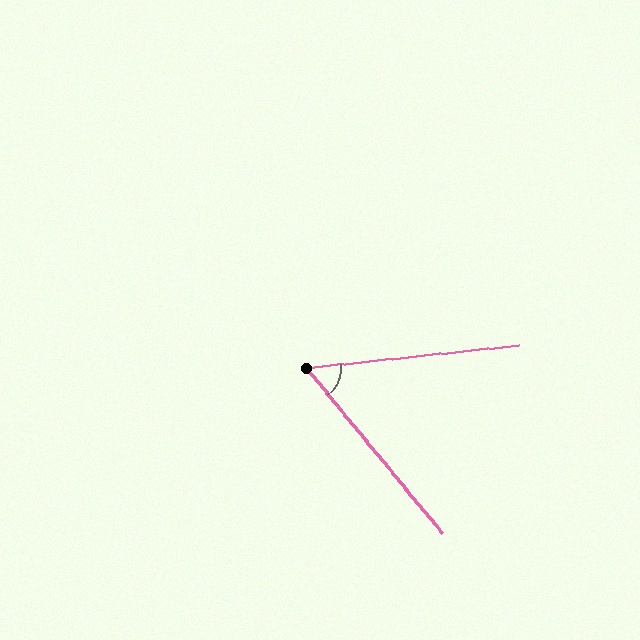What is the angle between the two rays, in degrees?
Approximately 57 degrees.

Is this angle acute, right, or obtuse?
It is acute.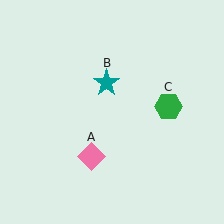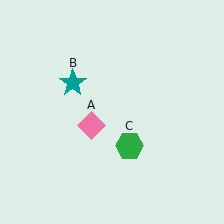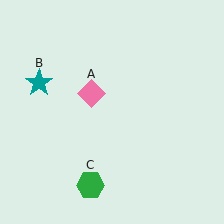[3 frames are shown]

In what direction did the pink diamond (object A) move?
The pink diamond (object A) moved up.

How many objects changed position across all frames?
3 objects changed position: pink diamond (object A), teal star (object B), green hexagon (object C).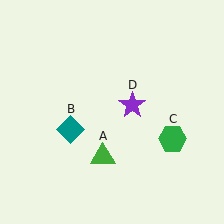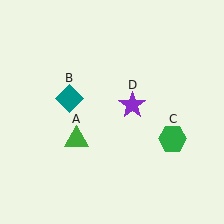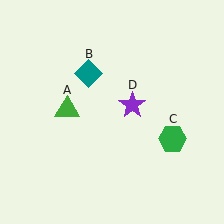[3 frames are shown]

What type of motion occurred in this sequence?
The green triangle (object A), teal diamond (object B) rotated clockwise around the center of the scene.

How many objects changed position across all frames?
2 objects changed position: green triangle (object A), teal diamond (object B).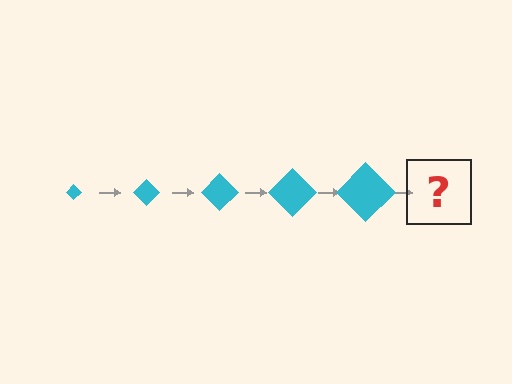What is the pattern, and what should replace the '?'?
The pattern is that the diamond gets progressively larger each step. The '?' should be a cyan diamond, larger than the previous one.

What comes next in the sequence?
The next element should be a cyan diamond, larger than the previous one.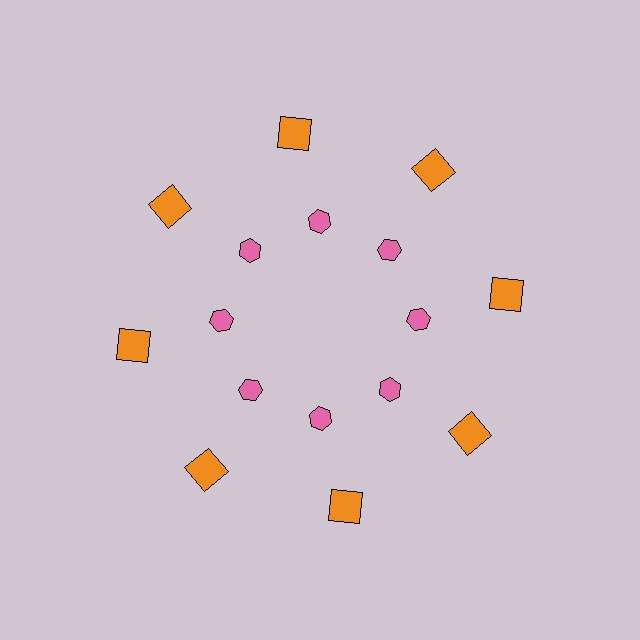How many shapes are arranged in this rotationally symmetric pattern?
There are 16 shapes, arranged in 8 groups of 2.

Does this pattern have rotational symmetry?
Yes, this pattern has 8-fold rotational symmetry. It looks the same after rotating 45 degrees around the center.